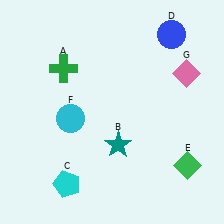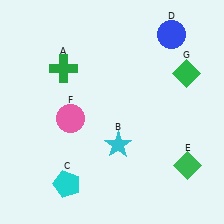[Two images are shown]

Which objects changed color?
B changed from teal to cyan. F changed from cyan to pink. G changed from pink to green.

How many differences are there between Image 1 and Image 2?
There are 3 differences between the two images.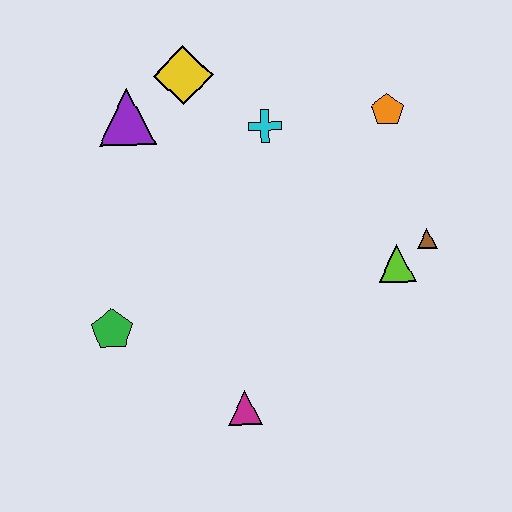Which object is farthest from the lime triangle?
The purple triangle is farthest from the lime triangle.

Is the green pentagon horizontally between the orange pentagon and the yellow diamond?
No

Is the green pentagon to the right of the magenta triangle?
No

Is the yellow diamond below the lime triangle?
No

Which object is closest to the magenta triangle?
The green pentagon is closest to the magenta triangle.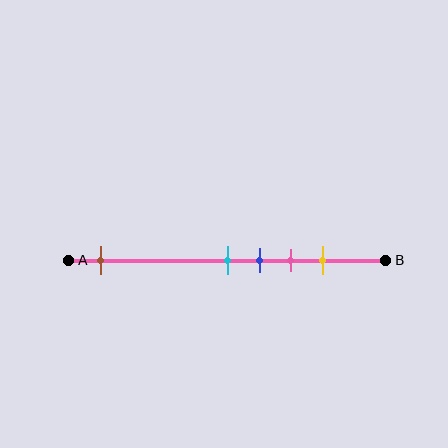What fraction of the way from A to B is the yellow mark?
The yellow mark is approximately 80% (0.8) of the way from A to B.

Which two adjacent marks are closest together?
The cyan and blue marks are the closest adjacent pair.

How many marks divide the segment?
There are 5 marks dividing the segment.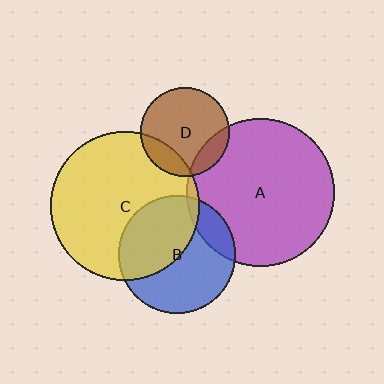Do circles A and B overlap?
Yes.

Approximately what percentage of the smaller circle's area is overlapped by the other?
Approximately 15%.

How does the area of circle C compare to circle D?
Approximately 2.8 times.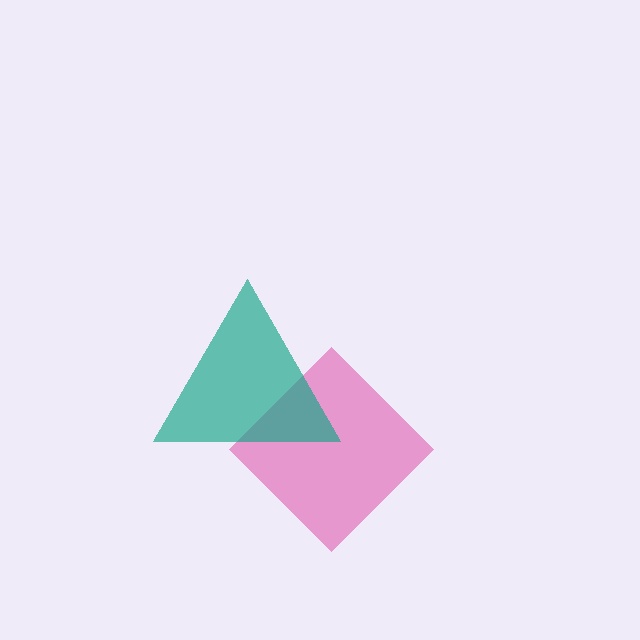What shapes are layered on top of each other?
The layered shapes are: a pink diamond, a teal triangle.